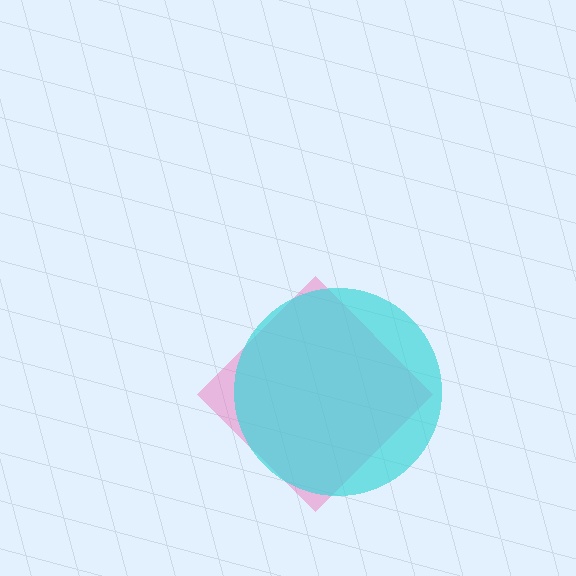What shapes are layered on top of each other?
The layered shapes are: a pink diamond, a cyan circle.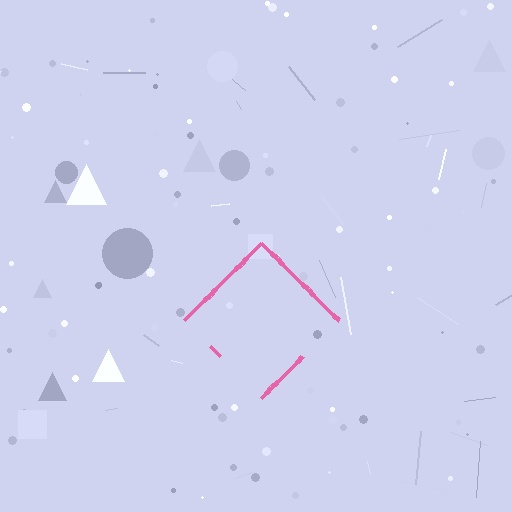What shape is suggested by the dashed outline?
The dashed outline suggests a diamond.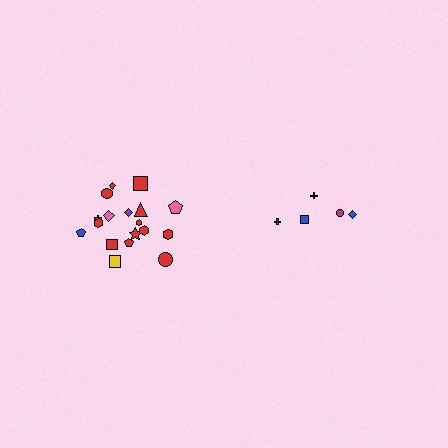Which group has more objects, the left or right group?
The left group.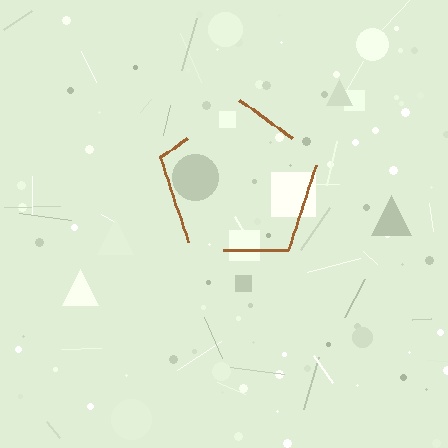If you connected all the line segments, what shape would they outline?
They would outline a pentagon.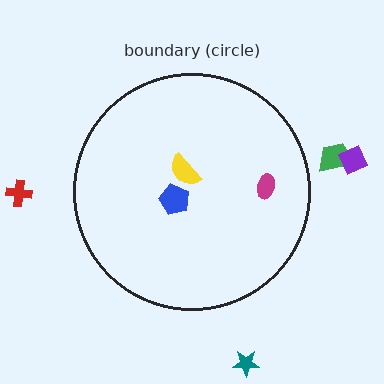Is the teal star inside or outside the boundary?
Outside.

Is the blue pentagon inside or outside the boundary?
Inside.